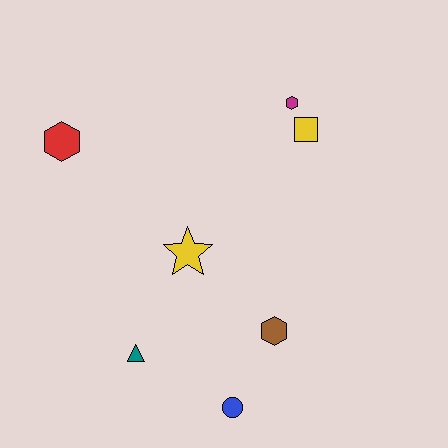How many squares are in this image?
There is 1 square.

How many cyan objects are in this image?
There are no cyan objects.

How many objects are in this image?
There are 7 objects.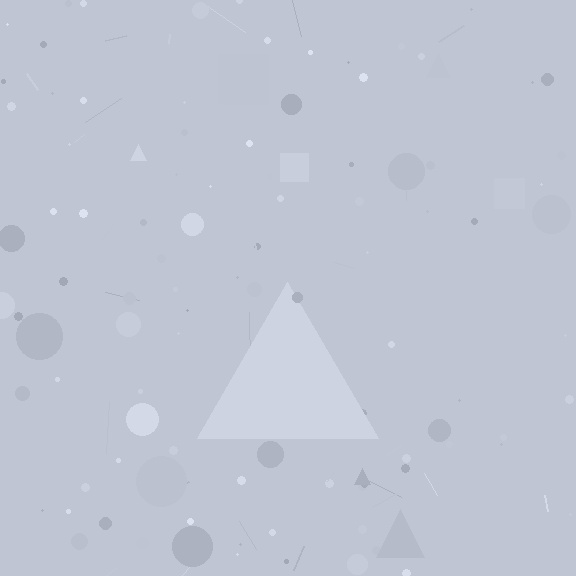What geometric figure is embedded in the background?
A triangle is embedded in the background.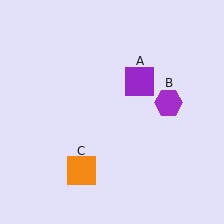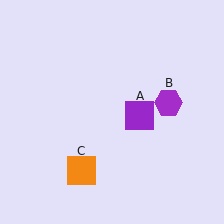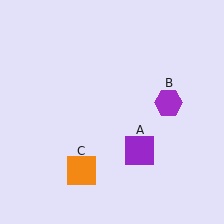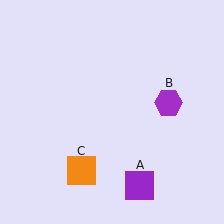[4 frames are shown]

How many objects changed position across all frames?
1 object changed position: purple square (object A).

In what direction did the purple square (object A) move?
The purple square (object A) moved down.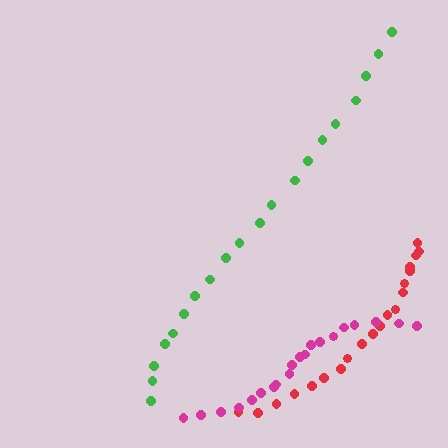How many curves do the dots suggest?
There are 3 distinct paths.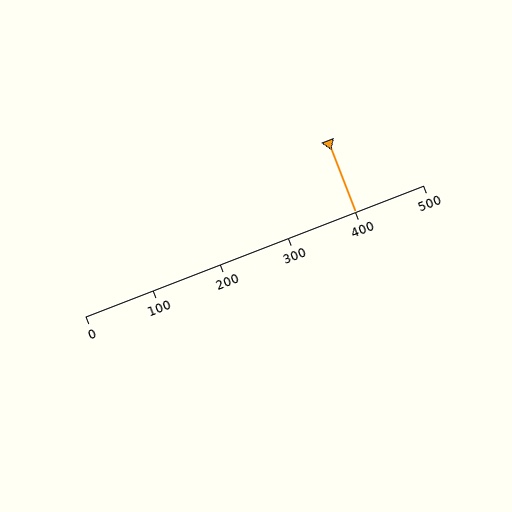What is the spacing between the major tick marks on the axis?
The major ticks are spaced 100 apart.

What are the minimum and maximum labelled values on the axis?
The axis runs from 0 to 500.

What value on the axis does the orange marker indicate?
The marker indicates approximately 400.